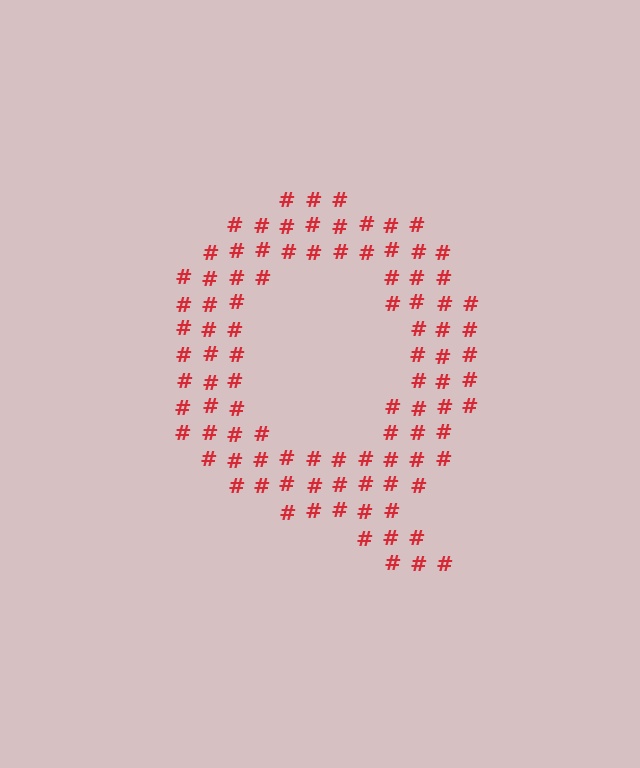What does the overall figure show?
The overall figure shows the letter Q.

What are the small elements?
The small elements are hash symbols.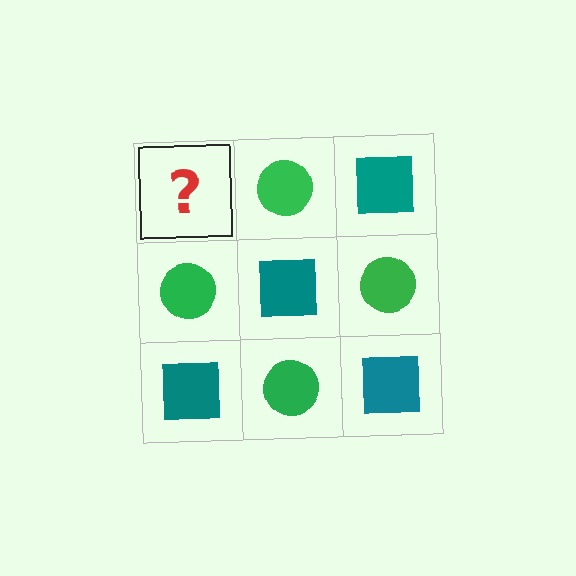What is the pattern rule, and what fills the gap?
The rule is that it alternates teal square and green circle in a checkerboard pattern. The gap should be filled with a teal square.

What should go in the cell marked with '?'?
The missing cell should contain a teal square.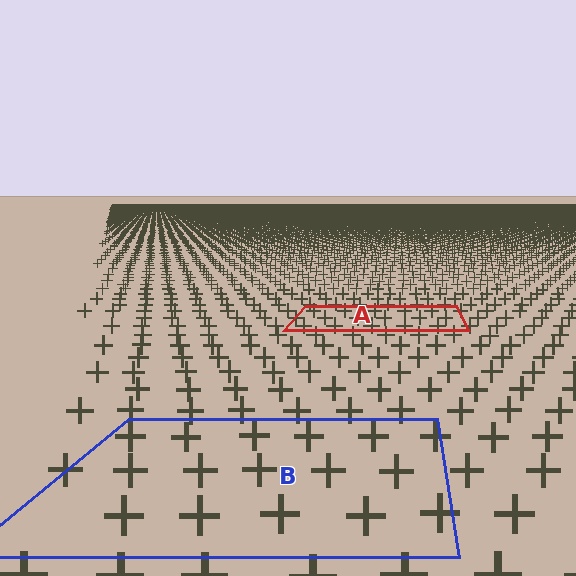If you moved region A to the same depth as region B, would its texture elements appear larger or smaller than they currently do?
They would appear larger. At a closer depth, the same texture elements are projected at a bigger on-screen size.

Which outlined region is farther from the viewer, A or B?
Region A is farther from the viewer — the texture elements inside it appear smaller and more densely packed.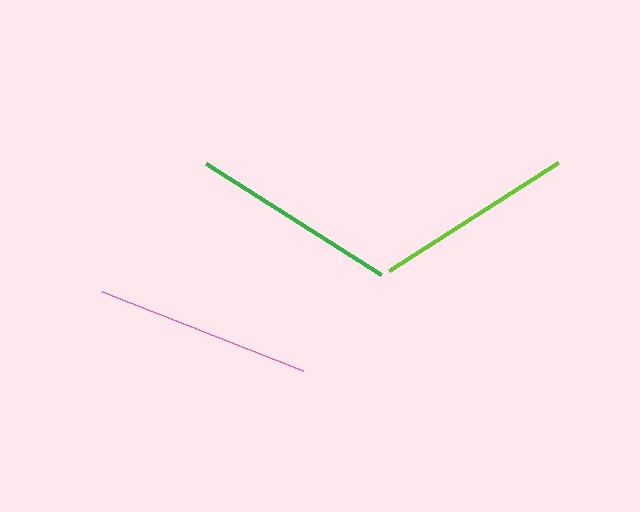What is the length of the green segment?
The green segment is approximately 207 pixels long.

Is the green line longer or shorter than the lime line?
The green line is longer than the lime line.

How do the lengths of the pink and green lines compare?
The pink and green lines are approximately the same length.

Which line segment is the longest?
The pink line is the longest at approximately 216 pixels.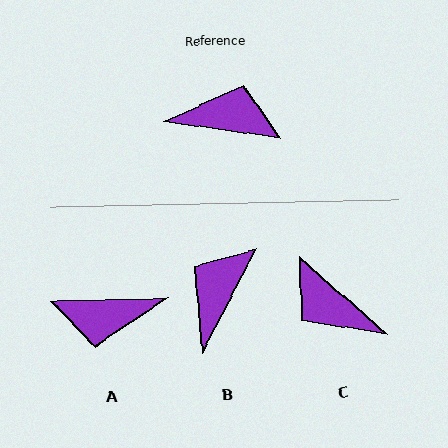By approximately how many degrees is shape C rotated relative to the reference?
Approximately 147 degrees counter-clockwise.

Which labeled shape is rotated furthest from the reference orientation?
A, about 171 degrees away.